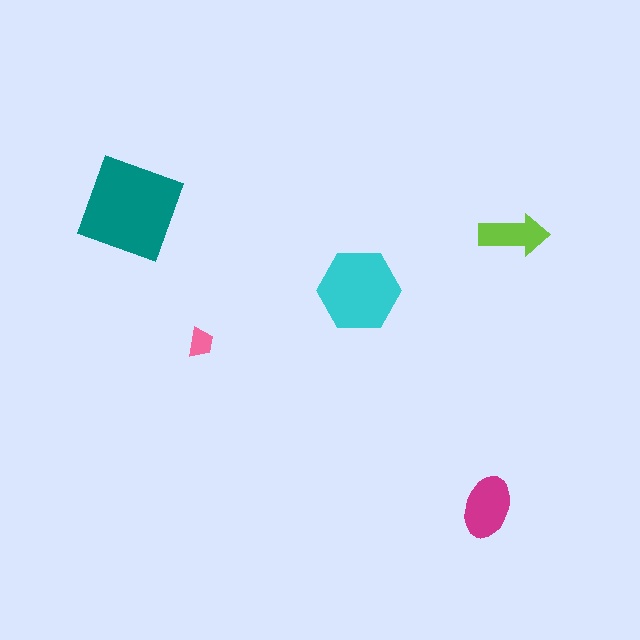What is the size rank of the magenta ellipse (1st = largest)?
3rd.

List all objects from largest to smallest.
The teal diamond, the cyan hexagon, the magenta ellipse, the lime arrow, the pink trapezoid.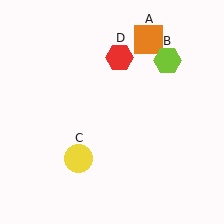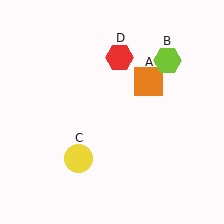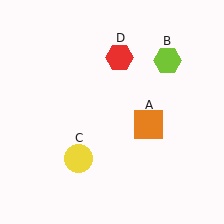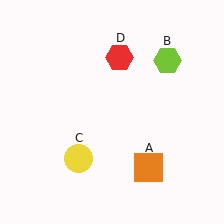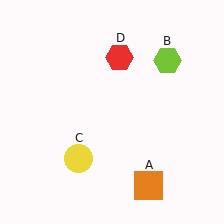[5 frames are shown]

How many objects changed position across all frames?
1 object changed position: orange square (object A).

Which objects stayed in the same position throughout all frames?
Lime hexagon (object B) and yellow circle (object C) and red hexagon (object D) remained stationary.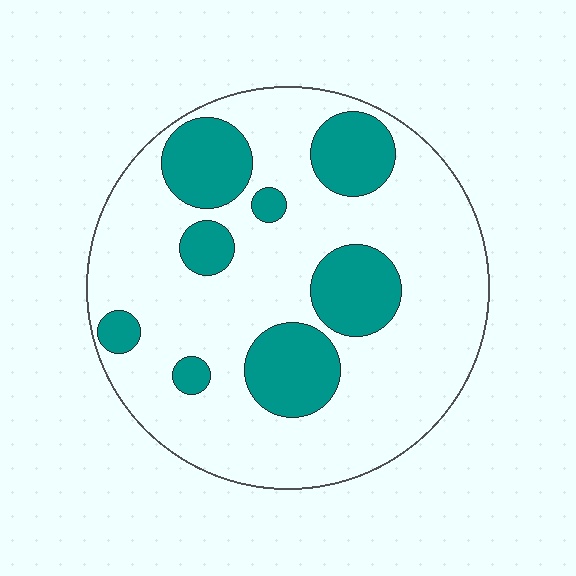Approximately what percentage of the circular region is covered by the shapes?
Approximately 25%.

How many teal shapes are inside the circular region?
8.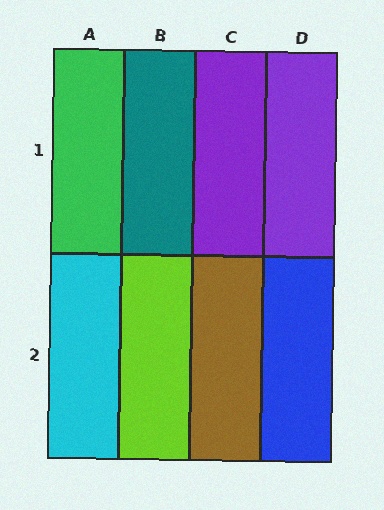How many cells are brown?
1 cell is brown.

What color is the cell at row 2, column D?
Blue.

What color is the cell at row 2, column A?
Cyan.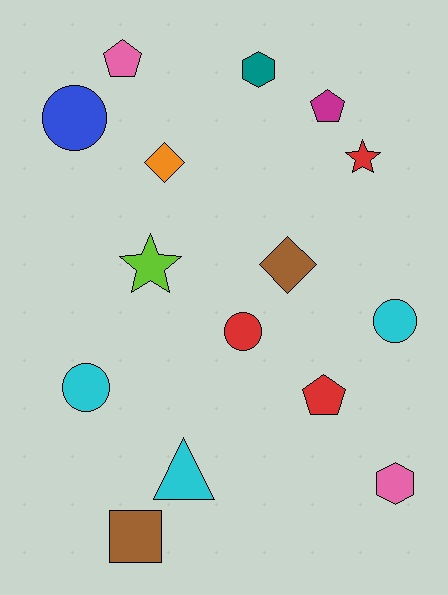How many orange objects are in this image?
There is 1 orange object.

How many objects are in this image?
There are 15 objects.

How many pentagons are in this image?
There are 3 pentagons.